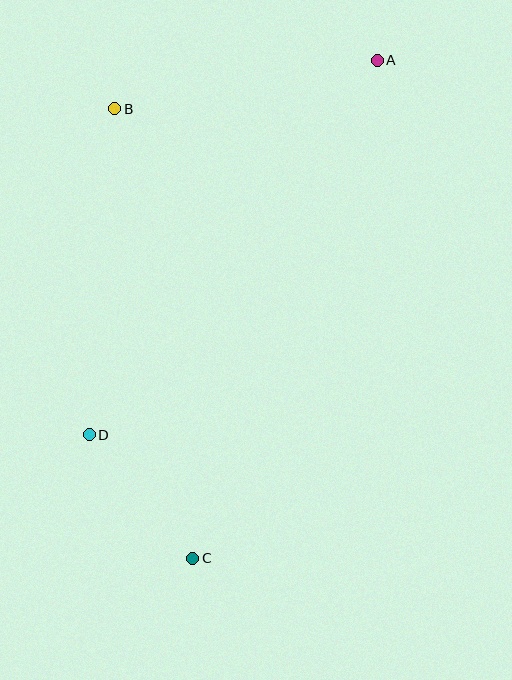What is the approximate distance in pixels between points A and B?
The distance between A and B is approximately 267 pixels.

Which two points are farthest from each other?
Points A and C are farthest from each other.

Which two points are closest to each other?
Points C and D are closest to each other.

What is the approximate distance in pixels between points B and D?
The distance between B and D is approximately 327 pixels.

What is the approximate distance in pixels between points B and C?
The distance between B and C is approximately 456 pixels.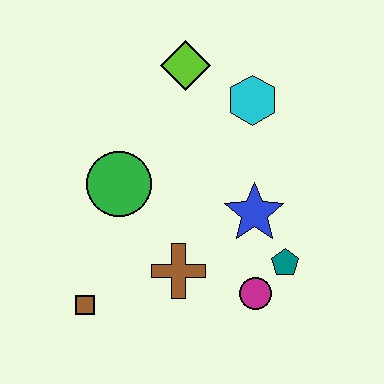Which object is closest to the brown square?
The brown cross is closest to the brown square.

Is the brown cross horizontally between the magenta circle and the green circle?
Yes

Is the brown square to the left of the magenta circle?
Yes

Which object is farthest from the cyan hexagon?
The brown square is farthest from the cyan hexagon.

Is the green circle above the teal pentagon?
Yes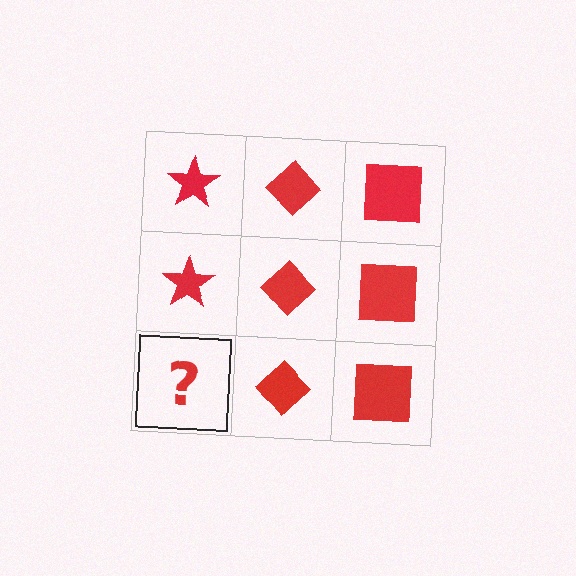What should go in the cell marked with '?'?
The missing cell should contain a red star.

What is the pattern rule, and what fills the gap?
The rule is that each column has a consistent shape. The gap should be filled with a red star.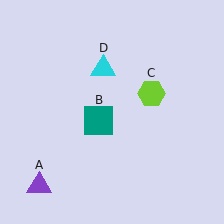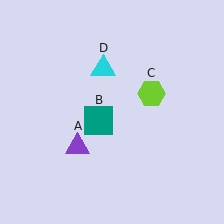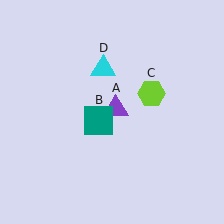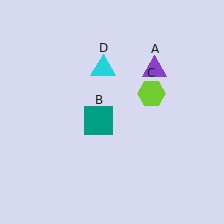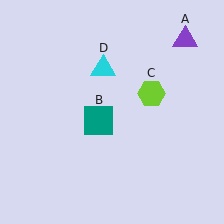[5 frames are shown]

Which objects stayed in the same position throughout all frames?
Teal square (object B) and lime hexagon (object C) and cyan triangle (object D) remained stationary.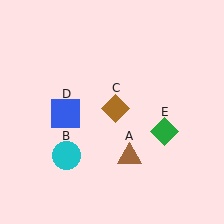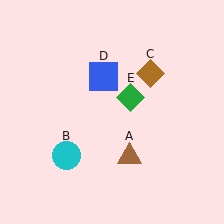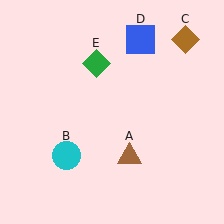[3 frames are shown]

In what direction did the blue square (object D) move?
The blue square (object D) moved up and to the right.